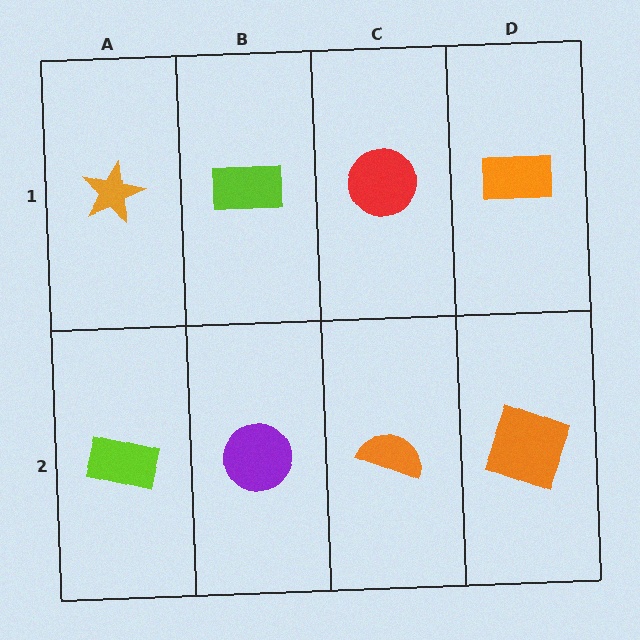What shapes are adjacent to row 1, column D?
An orange square (row 2, column D), a red circle (row 1, column C).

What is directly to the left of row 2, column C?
A purple circle.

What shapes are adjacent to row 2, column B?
A lime rectangle (row 1, column B), a lime rectangle (row 2, column A), an orange semicircle (row 2, column C).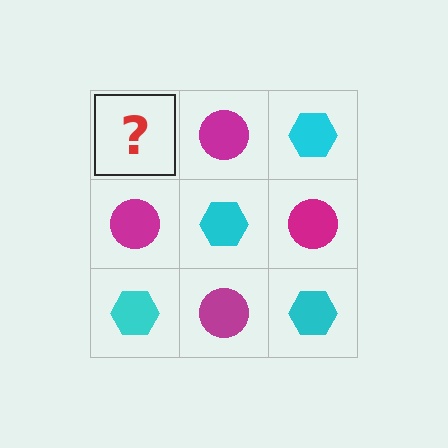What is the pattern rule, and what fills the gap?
The rule is that it alternates cyan hexagon and magenta circle in a checkerboard pattern. The gap should be filled with a cyan hexagon.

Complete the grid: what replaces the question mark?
The question mark should be replaced with a cyan hexagon.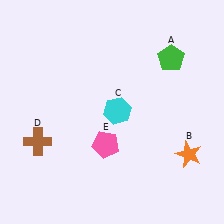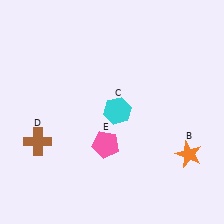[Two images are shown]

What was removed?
The green pentagon (A) was removed in Image 2.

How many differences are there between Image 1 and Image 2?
There is 1 difference between the two images.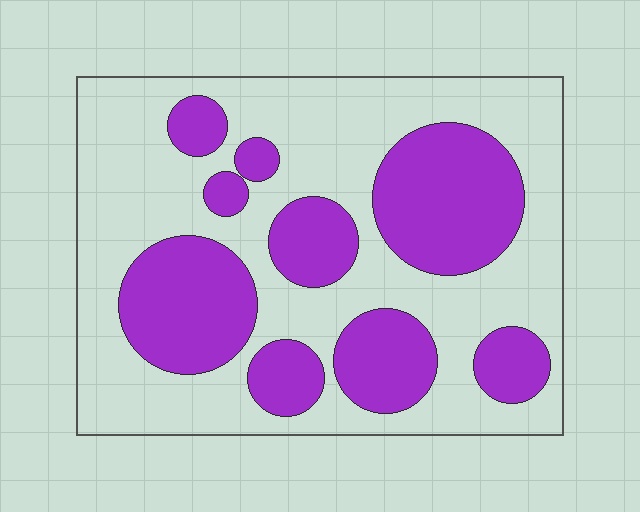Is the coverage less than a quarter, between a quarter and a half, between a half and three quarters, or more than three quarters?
Between a quarter and a half.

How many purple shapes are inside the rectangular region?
9.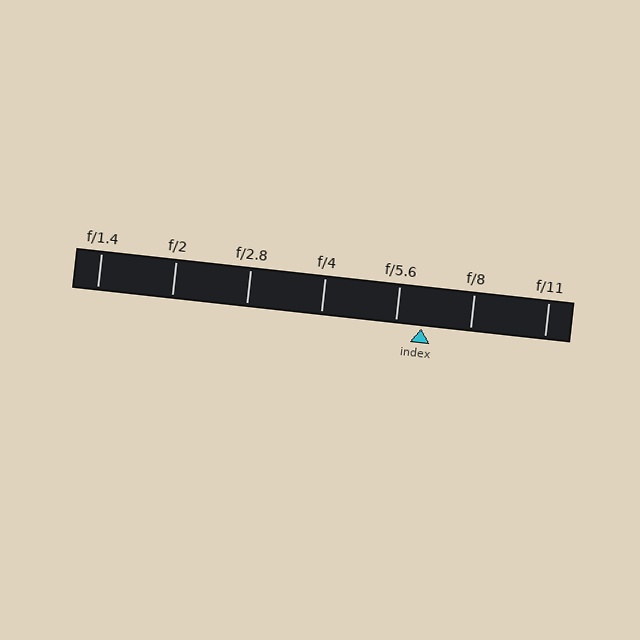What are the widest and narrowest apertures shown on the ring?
The widest aperture shown is f/1.4 and the narrowest is f/11.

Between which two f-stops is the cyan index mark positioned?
The index mark is between f/5.6 and f/8.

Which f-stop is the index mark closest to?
The index mark is closest to f/5.6.